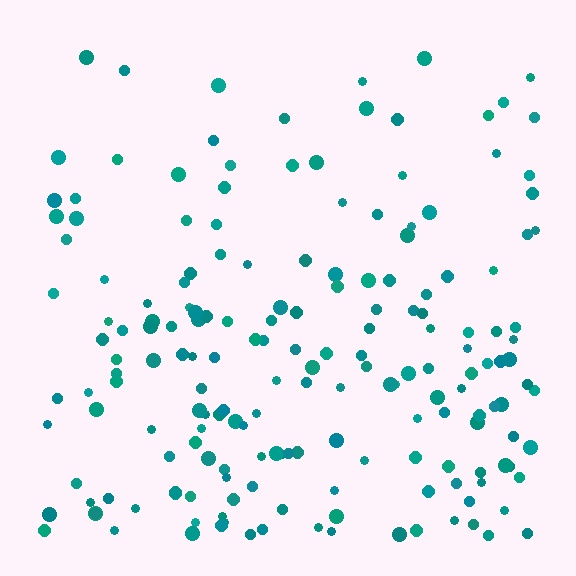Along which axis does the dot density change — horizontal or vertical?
Vertical.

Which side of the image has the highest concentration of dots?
The bottom.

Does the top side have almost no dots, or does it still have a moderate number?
Still a moderate number, just noticeably fewer than the bottom.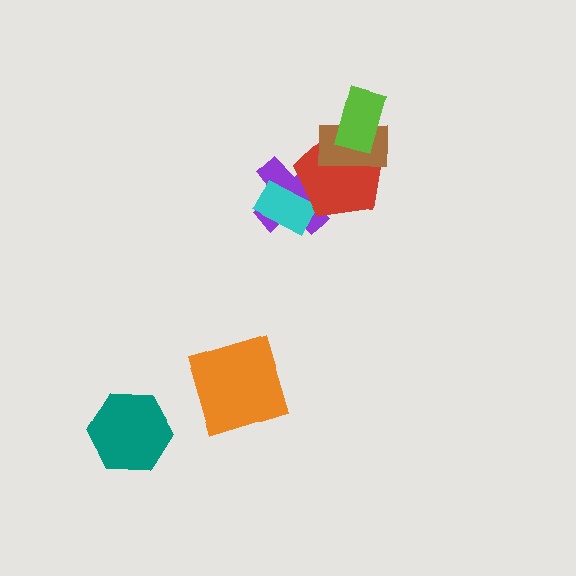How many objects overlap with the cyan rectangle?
2 objects overlap with the cyan rectangle.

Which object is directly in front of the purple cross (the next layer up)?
The cyan rectangle is directly in front of the purple cross.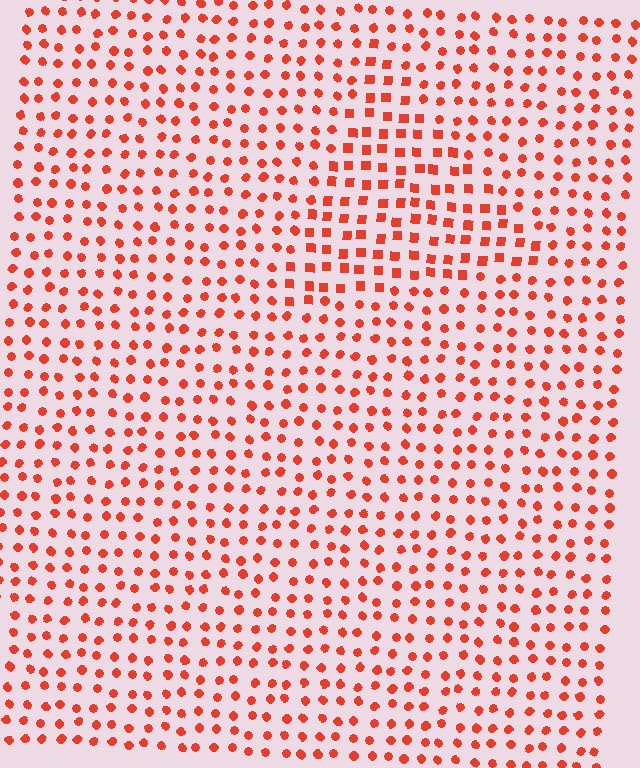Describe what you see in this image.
The image is filled with small red elements arranged in a uniform grid. A triangle-shaped region contains squares, while the surrounding area contains circles. The boundary is defined purely by the change in element shape.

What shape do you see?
I see a triangle.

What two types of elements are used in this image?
The image uses squares inside the triangle region and circles outside it.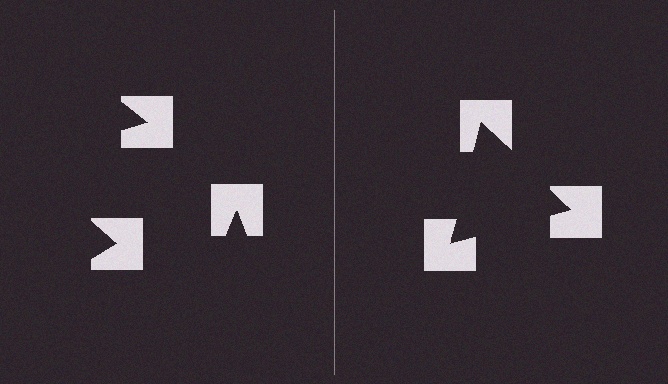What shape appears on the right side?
An illusory triangle.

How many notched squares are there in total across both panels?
6 — 3 on each side.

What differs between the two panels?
The notched squares are positioned identically on both sides; only the wedge orientations differ. On the right they align to a triangle; on the left they are misaligned.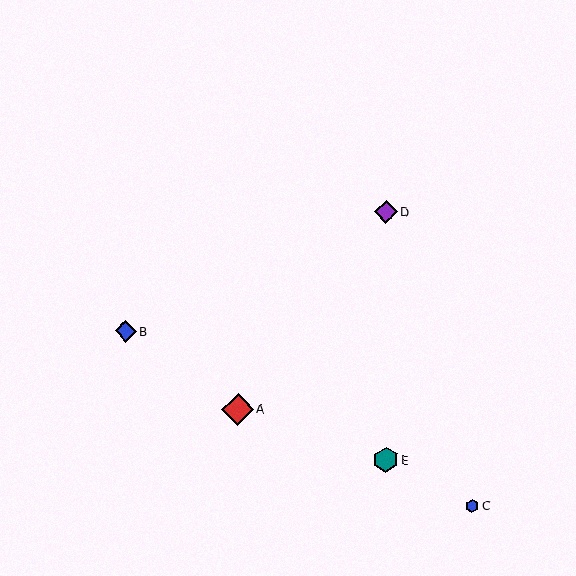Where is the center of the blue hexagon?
The center of the blue hexagon is at (472, 506).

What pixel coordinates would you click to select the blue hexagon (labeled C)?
Click at (472, 506) to select the blue hexagon C.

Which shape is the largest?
The red diamond (labeled A) is the largest.